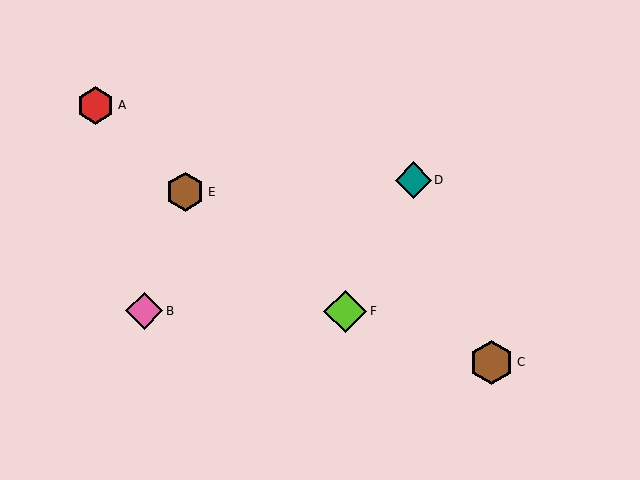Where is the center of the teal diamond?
The center of the teal diamond is at (413, 180).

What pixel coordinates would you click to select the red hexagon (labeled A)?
Click at (96, 105) to select the red hexagon A.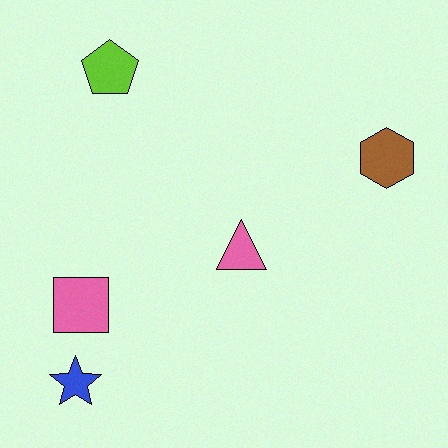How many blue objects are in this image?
There is 1 blue object.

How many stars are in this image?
There is 1 star.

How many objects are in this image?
There are 5 objects.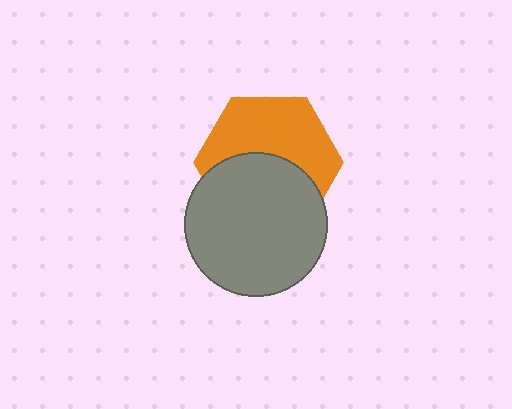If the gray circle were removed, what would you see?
You would see the complete orange hexagon.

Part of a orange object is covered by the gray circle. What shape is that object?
It is a hexagon.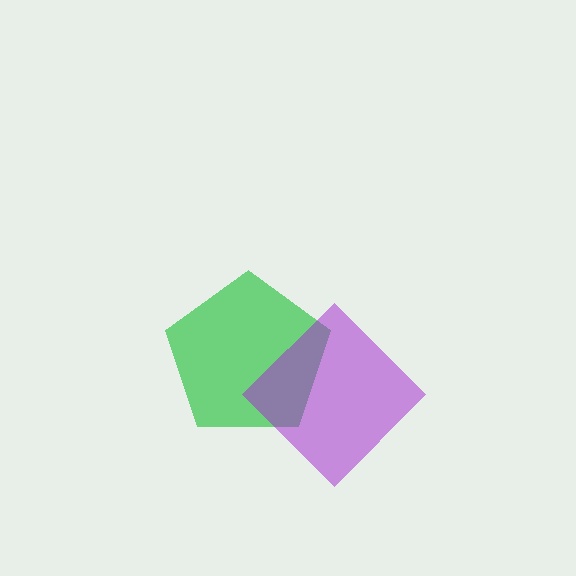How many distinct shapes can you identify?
There are 2 distinct shapes: a green pentagon, a purple diamond.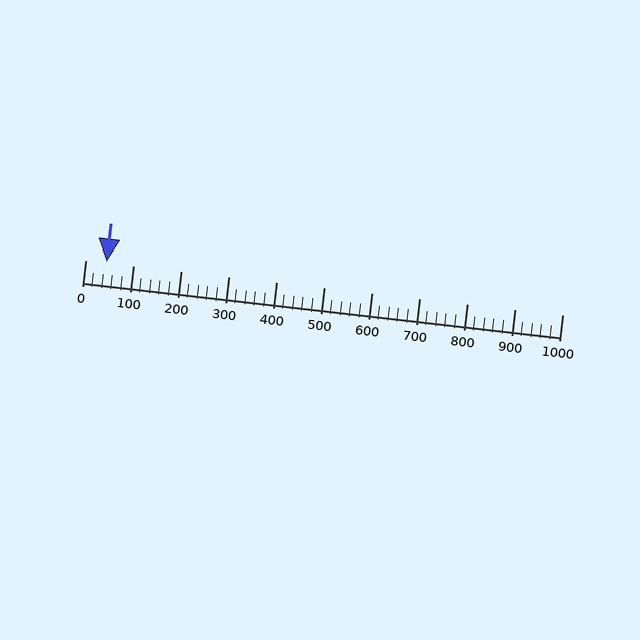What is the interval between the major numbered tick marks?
The major tick marks are spaced 100 units apart.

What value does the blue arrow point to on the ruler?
The blue arrow points to approximately 45.